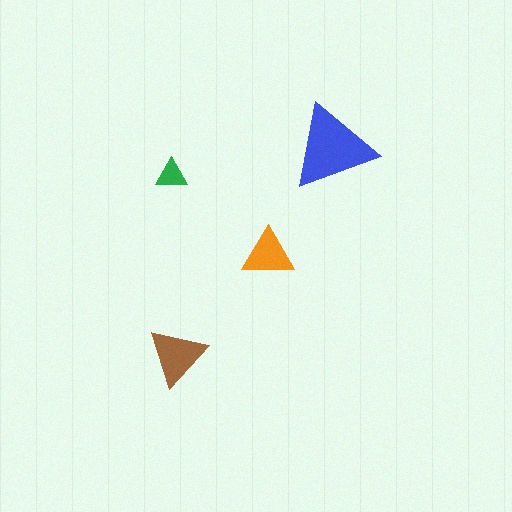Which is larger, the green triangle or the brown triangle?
The brown one.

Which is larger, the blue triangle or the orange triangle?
The blue one.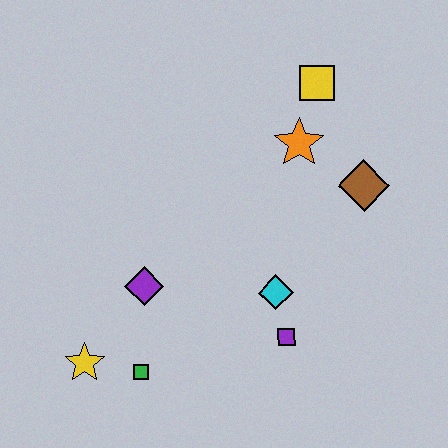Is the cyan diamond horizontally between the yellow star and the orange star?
Yes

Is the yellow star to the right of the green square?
No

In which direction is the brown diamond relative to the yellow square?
The brown diamond is below the yellow square.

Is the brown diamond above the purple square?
Yes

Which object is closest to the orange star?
The yellow square is closest to the orange star.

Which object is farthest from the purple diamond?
The yellow square is farthest from the purple diamond.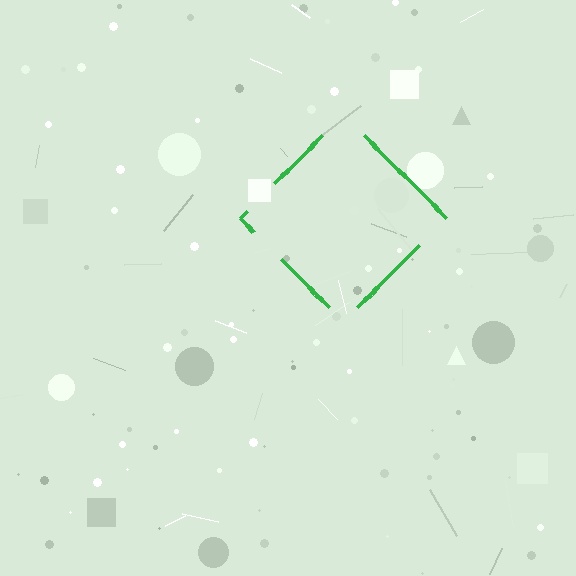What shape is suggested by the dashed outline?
The dashed outline suggests a diamond.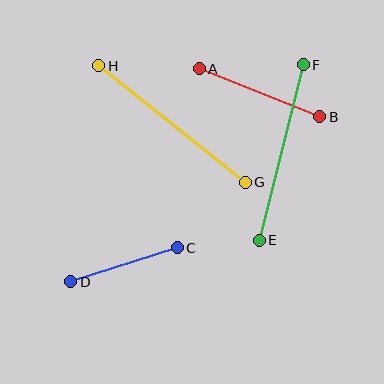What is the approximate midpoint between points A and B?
The midpoint is at approximately (260, 93) pixels.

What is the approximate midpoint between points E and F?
The midpoint is at approximately (281, 152) pixels.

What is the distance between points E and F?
The distance is approximately 181 pixels.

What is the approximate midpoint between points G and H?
The midpoint is at approximately (172, 124) pixels.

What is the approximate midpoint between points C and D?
The midpoint is at approximately (124, 265) pixels.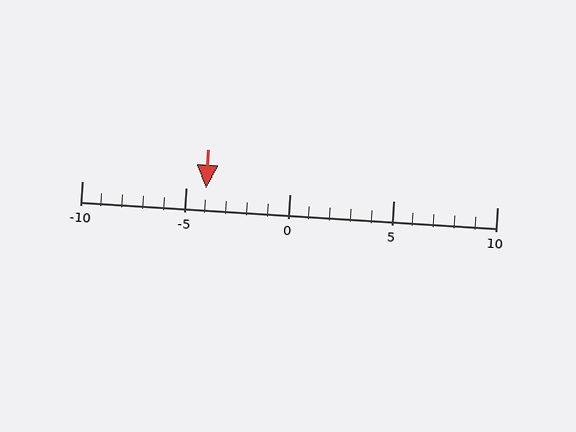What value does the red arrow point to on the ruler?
The red arrow points to approximately -4.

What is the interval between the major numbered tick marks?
The major tick marks are spaced 5 units apart.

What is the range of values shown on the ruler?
The ruler shows values from -10 to 10.